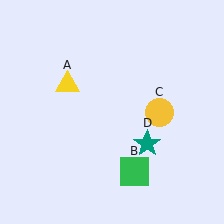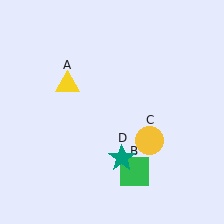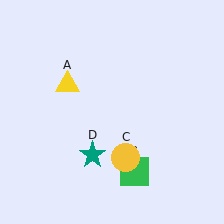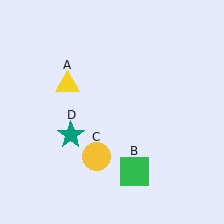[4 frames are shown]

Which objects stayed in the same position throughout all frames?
Yellow triangle (object A) and green square (object B) remained stationary.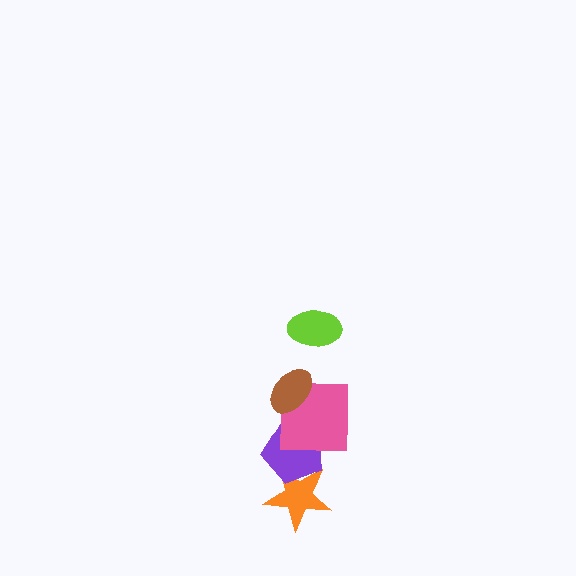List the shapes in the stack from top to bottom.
From top to bottom: the lime ellipse, the brown ellipse, the pink square, the purple pentagon, the orange star.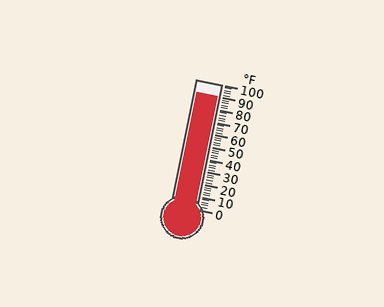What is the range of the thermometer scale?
The thermometer scale ranges from 0°F to 100°F.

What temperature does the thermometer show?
The thermometer shows approximately 90°F.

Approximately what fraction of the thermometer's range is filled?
The thermometer is filled to approximately 90% of its range.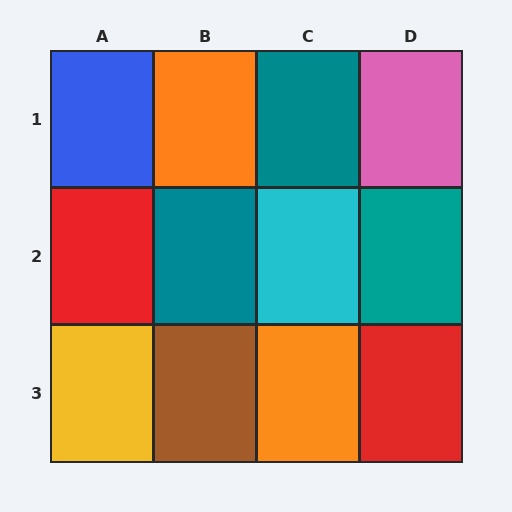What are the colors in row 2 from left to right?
Red, teal, cyan, teal.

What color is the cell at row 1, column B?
Orange.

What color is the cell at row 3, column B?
Brown.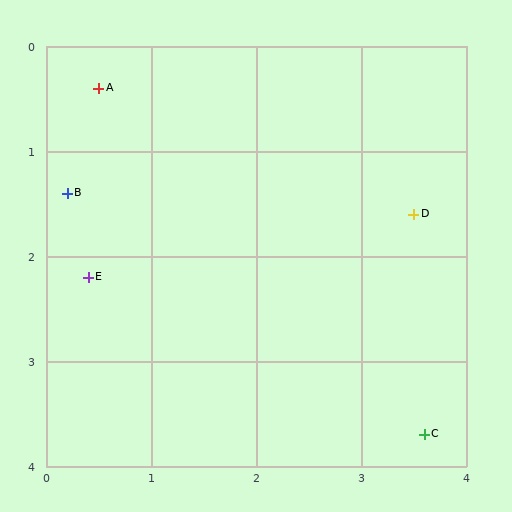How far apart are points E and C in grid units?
Points E and C are about 3.5 grid units apart.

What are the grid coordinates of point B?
Point B is at approximately (0.2, 1.4).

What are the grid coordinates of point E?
Point E is at approximately (0.4, 2.2).